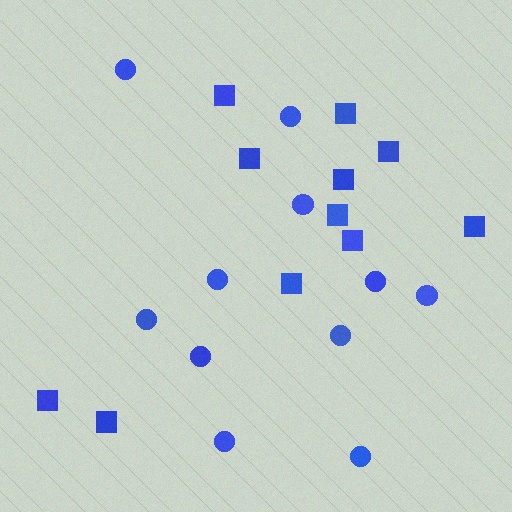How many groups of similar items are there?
There are 2 groups: one group of squares (11) and one group of circles (11).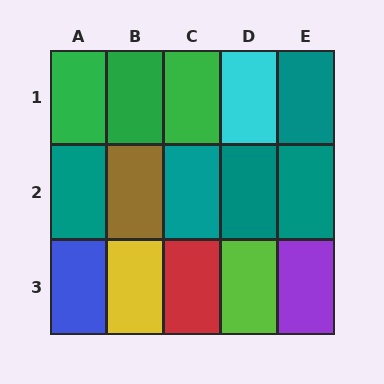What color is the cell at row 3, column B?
Yellow.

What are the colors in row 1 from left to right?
Green, green, green, cyan, teal.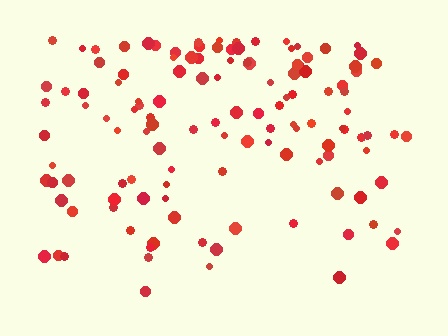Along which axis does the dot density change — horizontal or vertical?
Vertical.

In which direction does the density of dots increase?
From bottom to top, with the top side densest.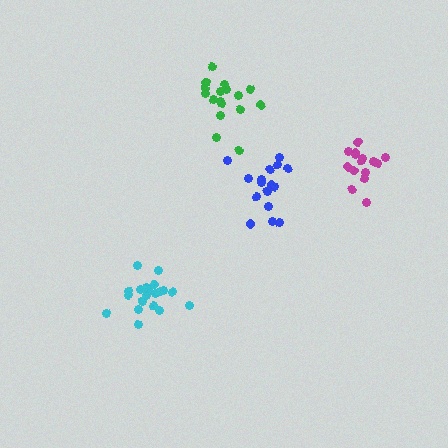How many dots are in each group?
Group 1: 16 dots, Group 2: 20 dots, Group 3: 18 dots, Group 4: 15 dots (69 total).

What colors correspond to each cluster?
The clusters are colored: blue, cyan, green, magenta.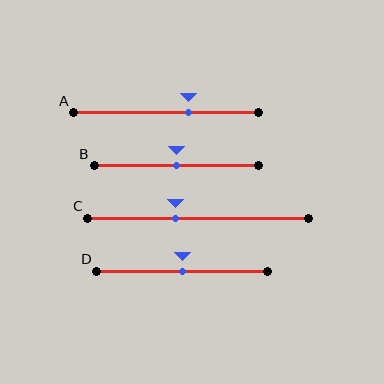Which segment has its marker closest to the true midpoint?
Segment B has its marker closest to the true midpoint.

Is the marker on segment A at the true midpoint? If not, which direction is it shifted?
No, the marker on segment A is shifted to the right by about 12% of the segment length.